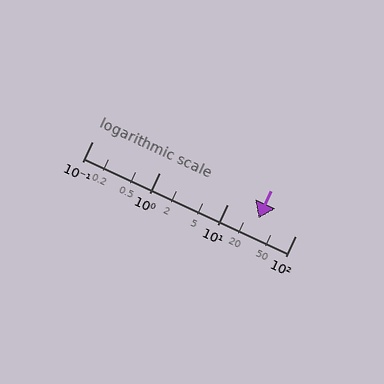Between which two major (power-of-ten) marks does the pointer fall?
The pointer is between 10 and 100.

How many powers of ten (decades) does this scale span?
The scale spans 3 decades, from 0.1 to 100.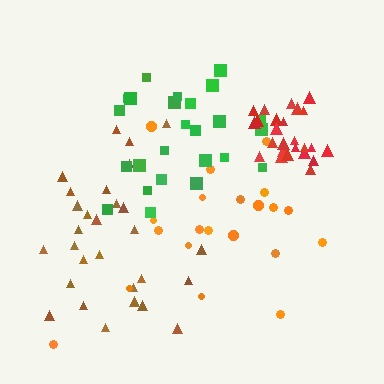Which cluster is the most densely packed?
Red.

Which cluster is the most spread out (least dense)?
Orange.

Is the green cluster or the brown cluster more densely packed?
Brown.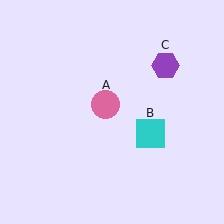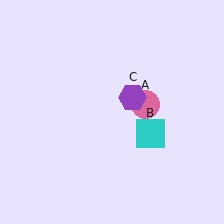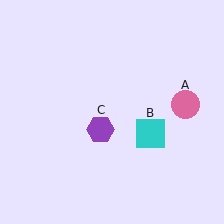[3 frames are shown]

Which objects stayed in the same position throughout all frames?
Cyan square (object B) remained stationary.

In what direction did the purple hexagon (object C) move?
The purple hexagon (object C) moved down and to the left.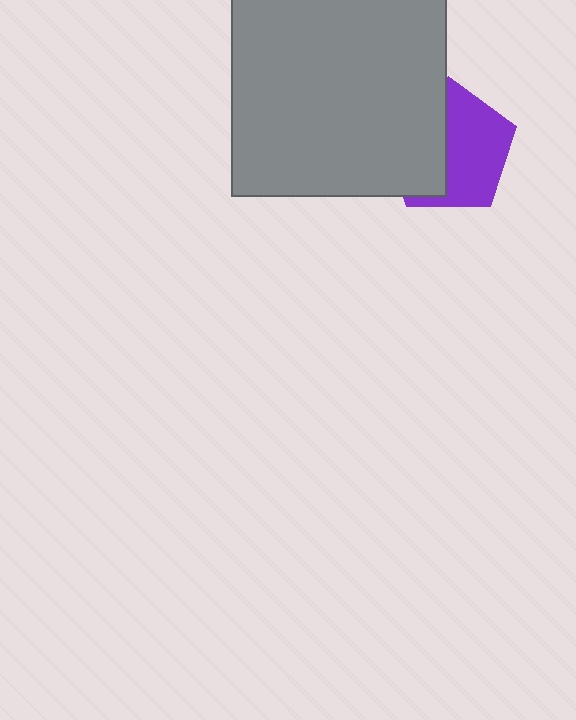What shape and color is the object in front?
The object in front is a gray square.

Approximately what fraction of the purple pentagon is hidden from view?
Roughly 45% of the purple pentagon is hidden behind the gray square.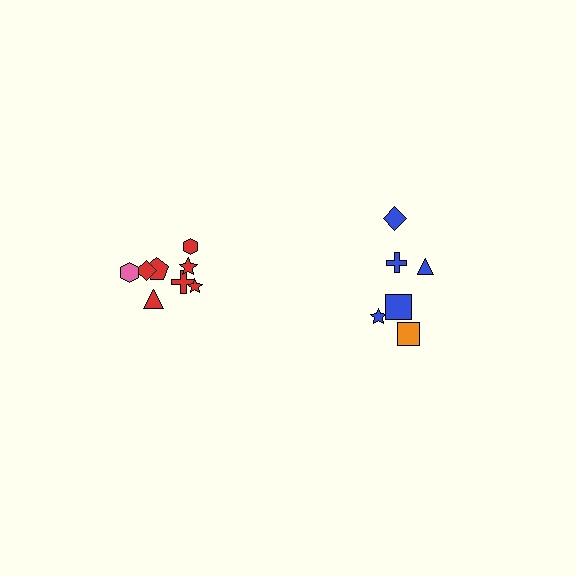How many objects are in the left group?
There are 8 objects.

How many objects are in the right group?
There are 6 objects.